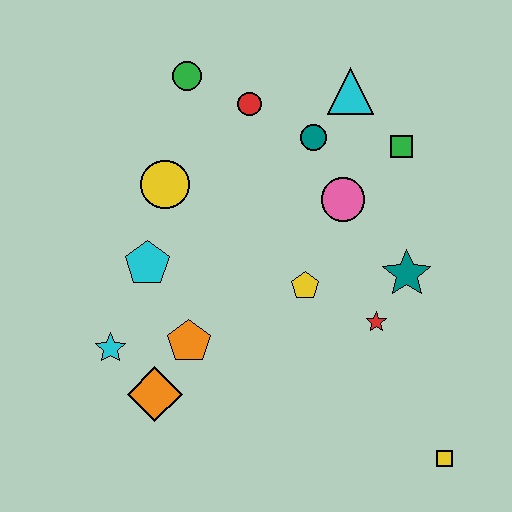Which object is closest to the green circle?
The red circle is closest to the green circle.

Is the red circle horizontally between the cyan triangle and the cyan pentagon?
Yes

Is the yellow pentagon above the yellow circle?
No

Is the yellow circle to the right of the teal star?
No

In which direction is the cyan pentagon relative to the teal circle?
The cyan pentagon is to the left of the teal circle.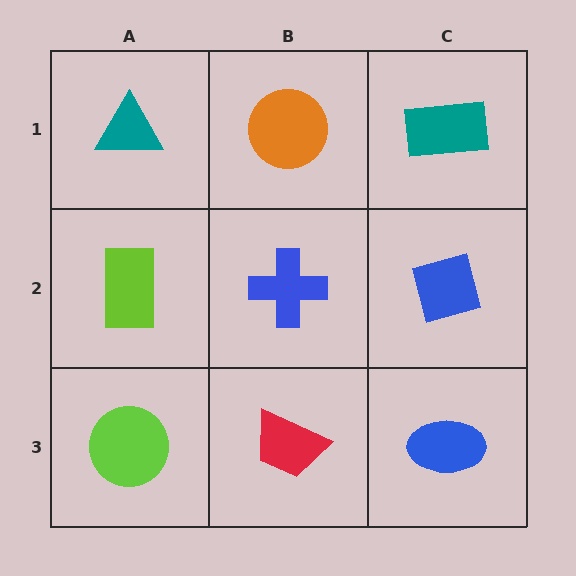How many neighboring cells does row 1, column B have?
3.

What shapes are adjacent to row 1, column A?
A lime rectangle (row 2, column A), an orange circle (row 1, column B).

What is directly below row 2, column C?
A blue ellipse.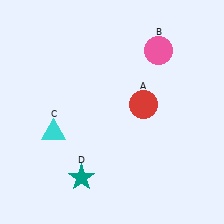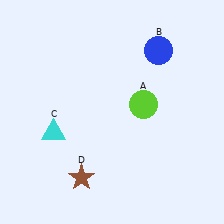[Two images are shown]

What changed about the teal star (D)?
In Image 1, D is teal. In Image 2, it changed to brown.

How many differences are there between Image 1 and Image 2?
There are 3 differences between the two images.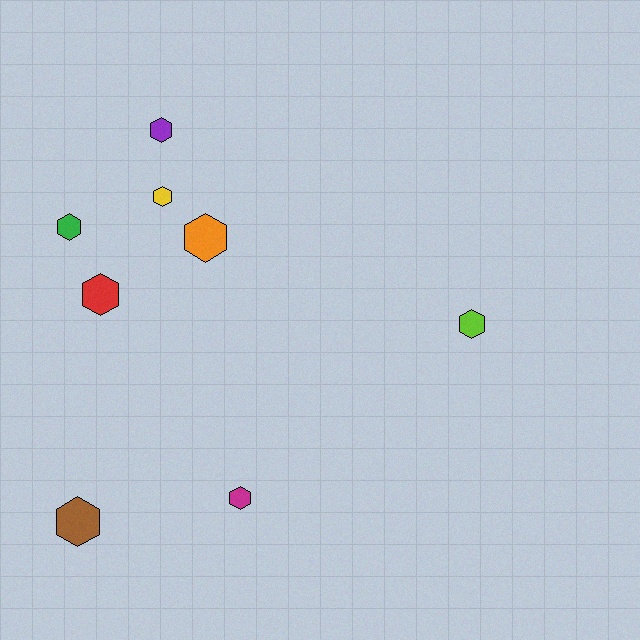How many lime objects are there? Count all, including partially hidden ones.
There is 1 lime object.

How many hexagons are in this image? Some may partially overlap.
There are 8 hexagons.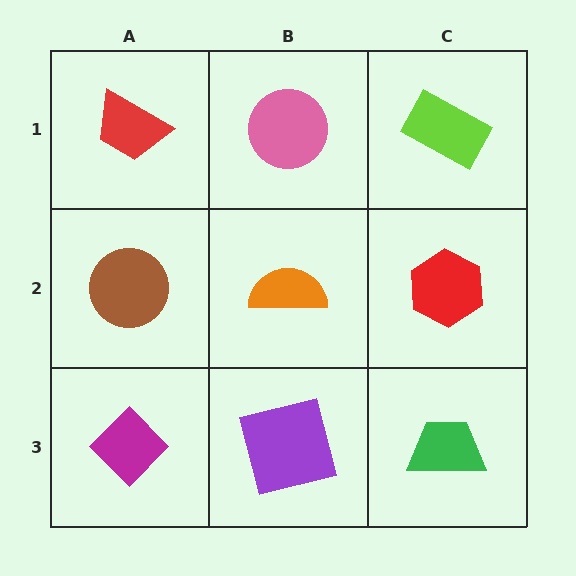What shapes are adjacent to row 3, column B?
An orange semicircle (row 2, column B), a magenta diamond (row 3, column A), a green trapezoid (row 3, column C).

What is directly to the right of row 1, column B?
A lime rectangle.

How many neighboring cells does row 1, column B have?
3.